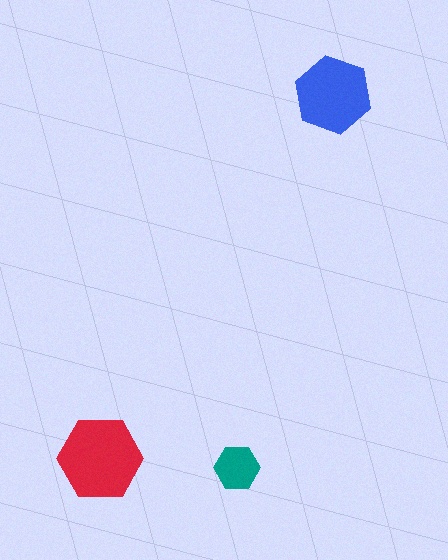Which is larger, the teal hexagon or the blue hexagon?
The blue one.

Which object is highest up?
The blue hexagon is topmost.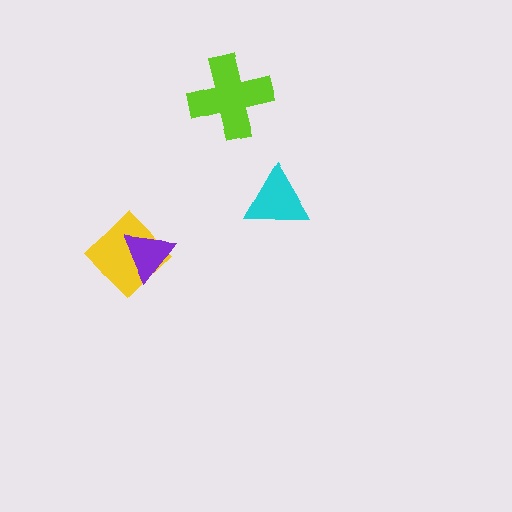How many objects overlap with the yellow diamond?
1 object overlaps with the yellow diamond.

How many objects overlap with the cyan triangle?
0 objects overlap with the cyan triangle.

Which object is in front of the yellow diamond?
The purple triangle is in front of the yellow diamond.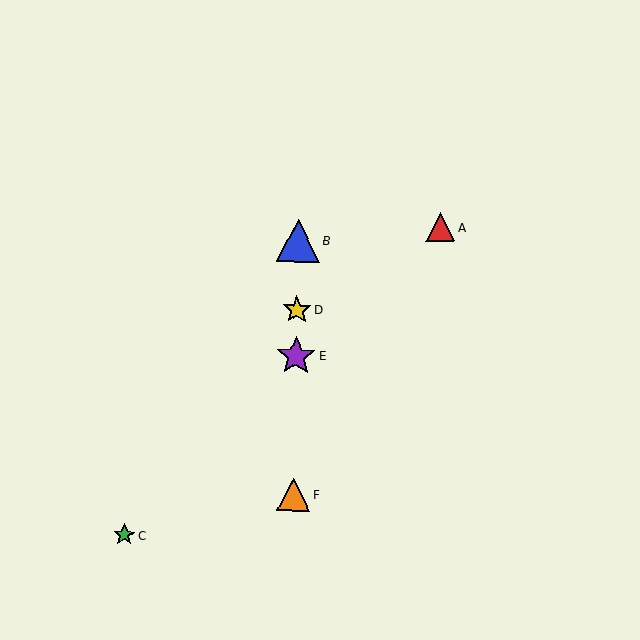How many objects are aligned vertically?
4 objects (B, D, E, F) are aligned vertically.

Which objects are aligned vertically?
Objects B, D, E, F are aligned vertically.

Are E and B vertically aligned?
Yes, both are at x≈296.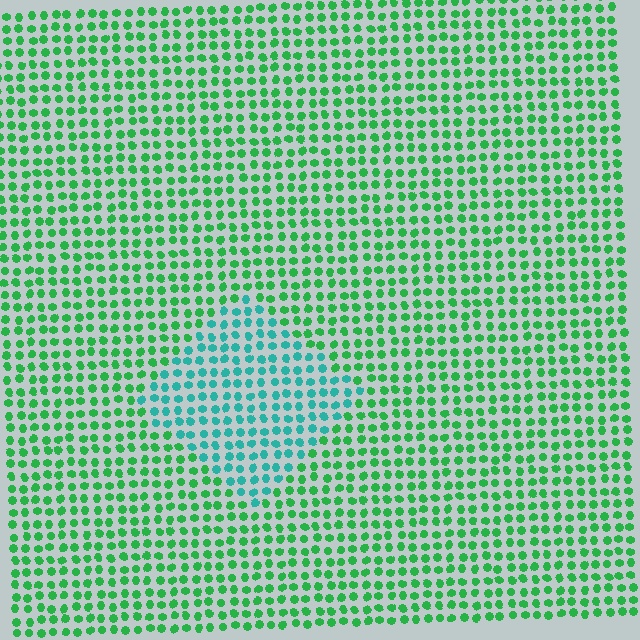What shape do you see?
I see a diamond.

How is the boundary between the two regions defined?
The boundary is defined purely by a slight shift in hue (about 41 degrees). Spacing, size, and orientation are identical on both sides.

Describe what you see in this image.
The image is filled with small green elements in a uniform arrangement. A diamond-shaped region is visible where the elements are tinted to a slightly different hue, forming a subtle color boundary.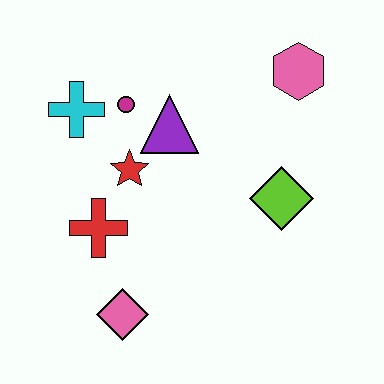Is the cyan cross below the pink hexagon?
Yes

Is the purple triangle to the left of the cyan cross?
No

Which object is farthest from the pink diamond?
The pink hexagon is farthest from the pink diamond.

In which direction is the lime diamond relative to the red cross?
The lime diamond is to the right of the red cross.